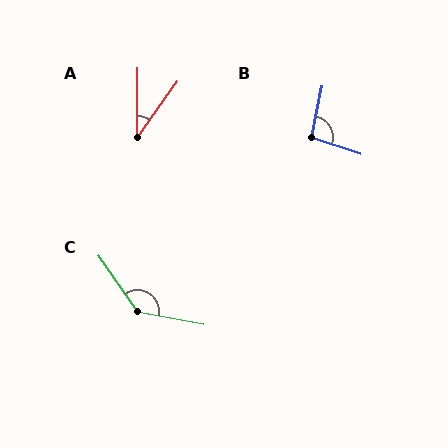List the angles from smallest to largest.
A (35°), B (96°), C (136°).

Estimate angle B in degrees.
Approximately 96 degrees.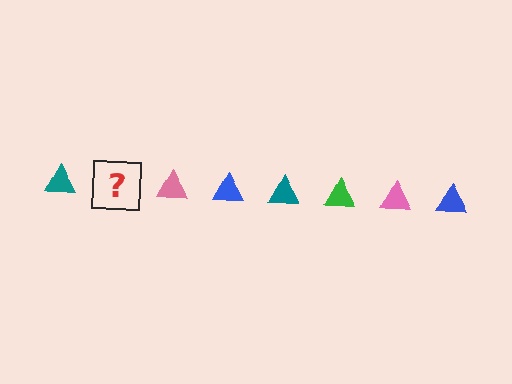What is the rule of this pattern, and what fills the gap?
The rule is that the pattern cycles through teal, green, pink, blue triangles. The gap should be filled with a green triangle.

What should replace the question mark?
The question mark should be replaced with a green triangle.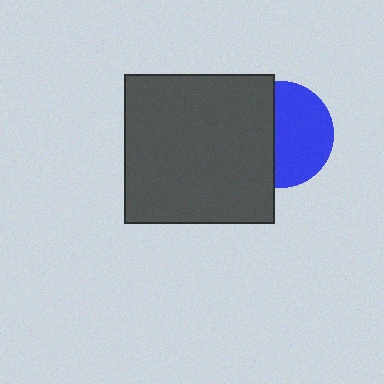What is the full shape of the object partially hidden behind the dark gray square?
The partially hidden object is a blue circle.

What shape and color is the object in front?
The object in front is a dark gray square.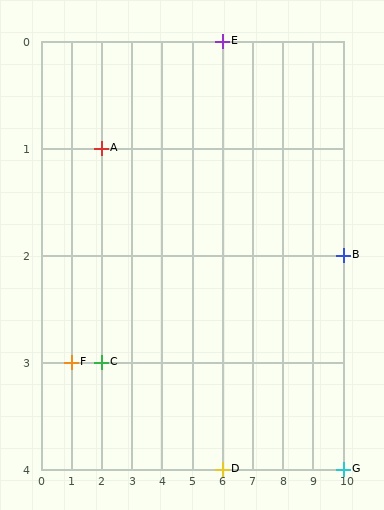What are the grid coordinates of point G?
Point G is at grid coordinates (10, 4).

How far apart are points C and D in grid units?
Points C and D are 4 columns and 1 row apart (about 4.1 grid units diagonally).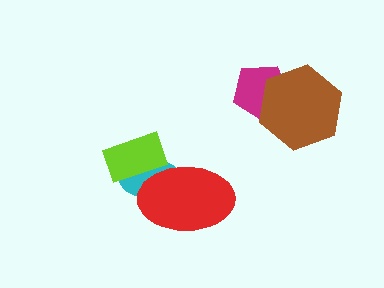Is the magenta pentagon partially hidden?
Yes, it is partially covered by another shape.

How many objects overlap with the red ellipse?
2 objects overlap with the red ellipse.